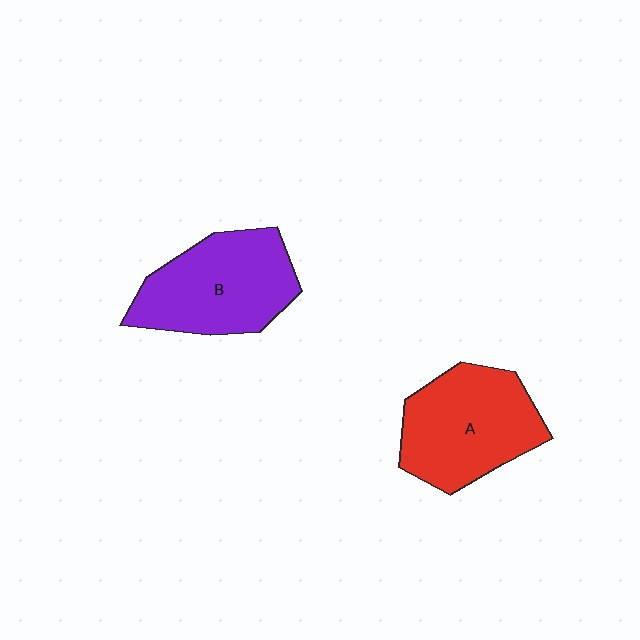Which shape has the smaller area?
Shape A (red).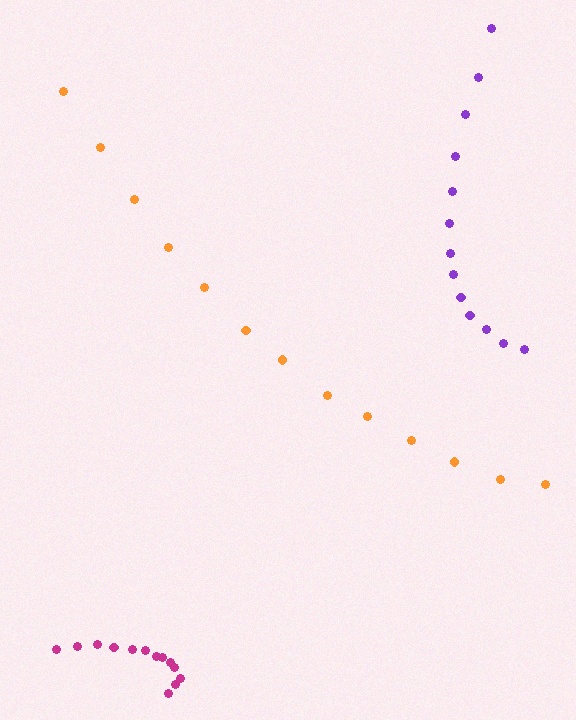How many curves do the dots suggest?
There are 3 distinct paths.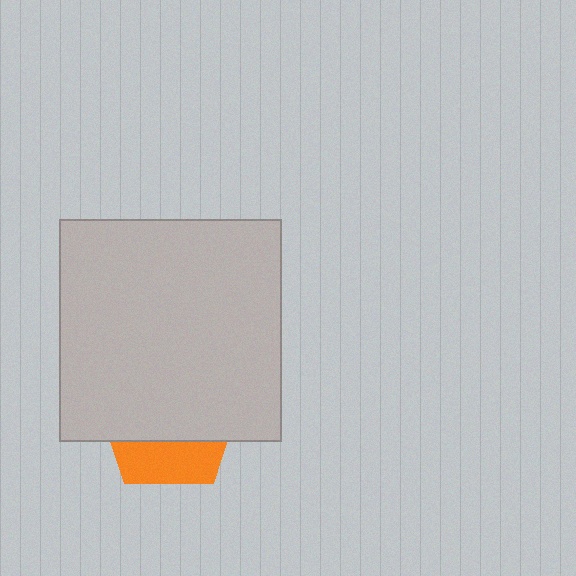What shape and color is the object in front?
The object in front is a light gray square.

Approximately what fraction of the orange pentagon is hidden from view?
Roughly 68% of the orange pentagon is hidden behind the light gray square.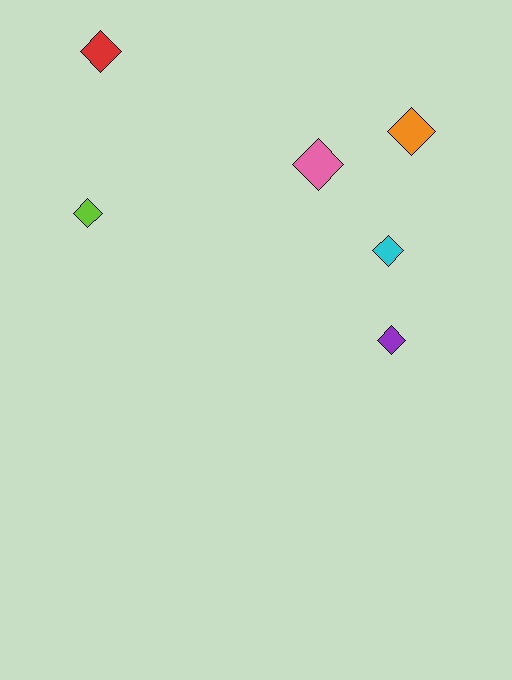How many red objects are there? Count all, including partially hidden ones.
There is 1 red object.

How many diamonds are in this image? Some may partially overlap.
There are 6 diamonds.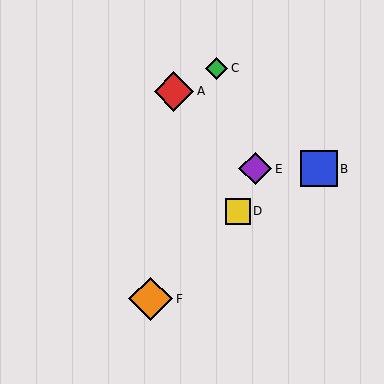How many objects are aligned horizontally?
2 objects (B, E) are aligned horizontally.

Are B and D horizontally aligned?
No, B is at y≈169 and D is at y≈211.